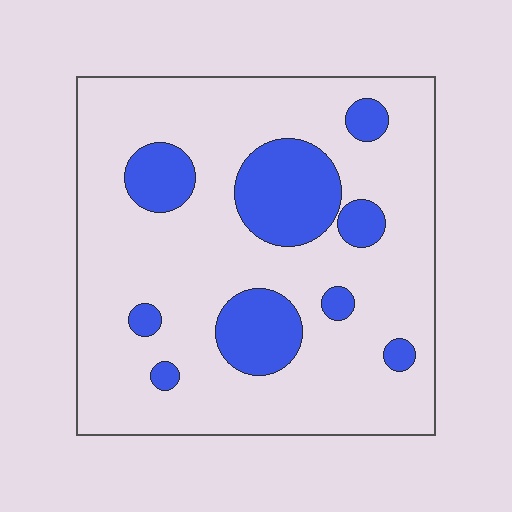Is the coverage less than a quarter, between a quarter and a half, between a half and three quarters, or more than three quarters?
Less than a quarter.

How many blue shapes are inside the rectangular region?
9.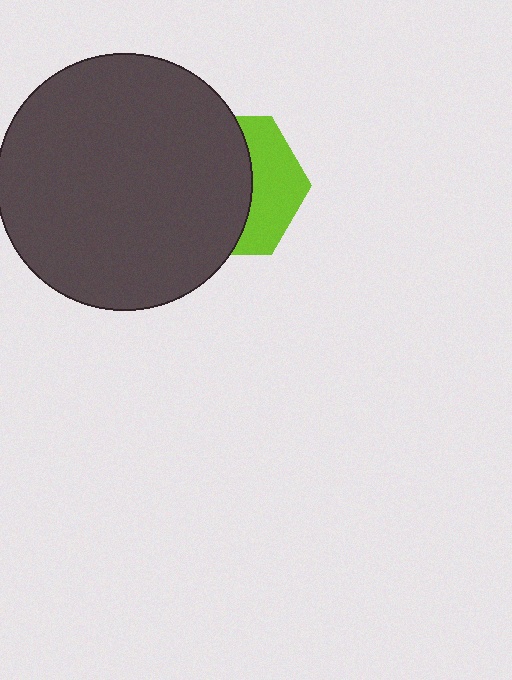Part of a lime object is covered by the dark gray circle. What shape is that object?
It is a hexagon.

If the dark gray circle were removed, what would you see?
You would see the complete lime hexagon.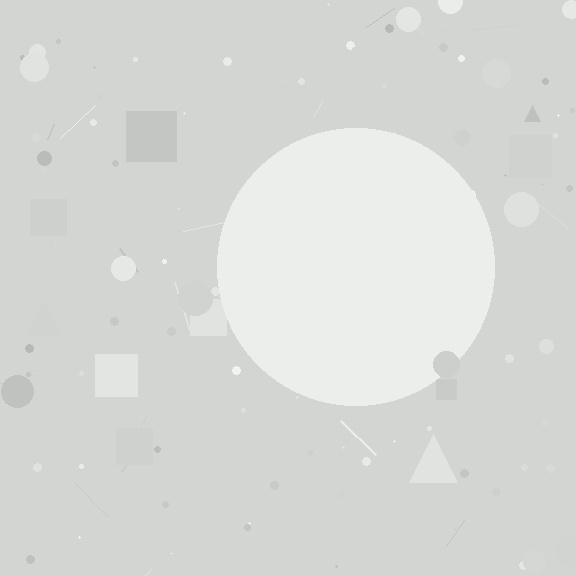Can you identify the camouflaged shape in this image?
The camouflaged shape is a circle.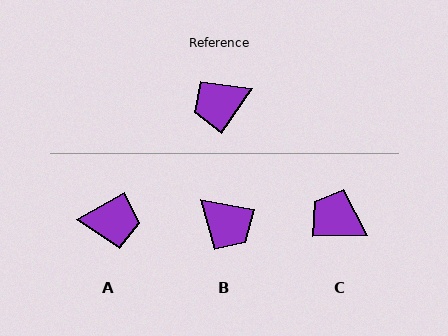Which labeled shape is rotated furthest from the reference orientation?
A, about 154 degrees away.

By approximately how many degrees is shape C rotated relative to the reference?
Approximately 55 degrees clockwise.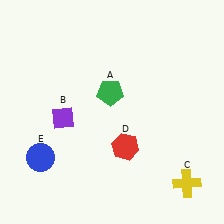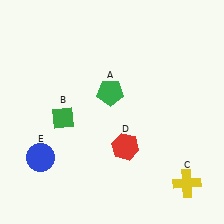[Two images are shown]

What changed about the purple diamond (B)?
In Image 1, B is purple. In Image 2, it changed to green.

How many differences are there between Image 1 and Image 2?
There is 1 difference between the two images.